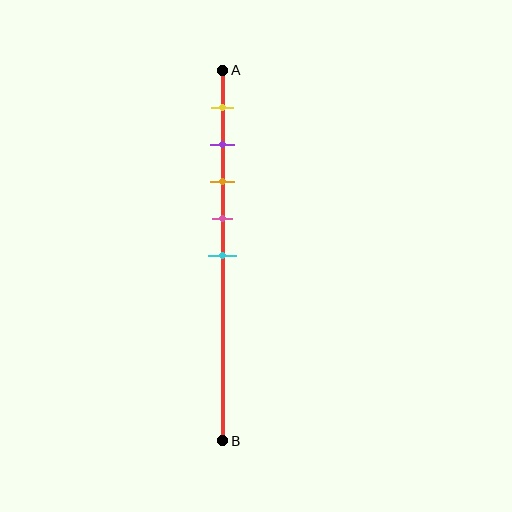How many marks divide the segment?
There are 5 marks dividing the segment.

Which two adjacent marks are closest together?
The purple and orange marks are the closest adjacent pair.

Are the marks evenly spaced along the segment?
Yes, the marks are approximately evenly spaced.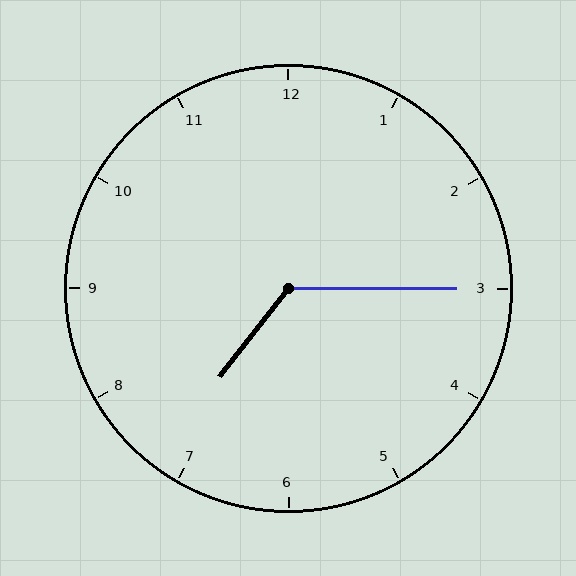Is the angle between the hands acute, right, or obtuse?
It is obtuse.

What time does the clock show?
7:15.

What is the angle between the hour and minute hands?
Approximately 128 degrees.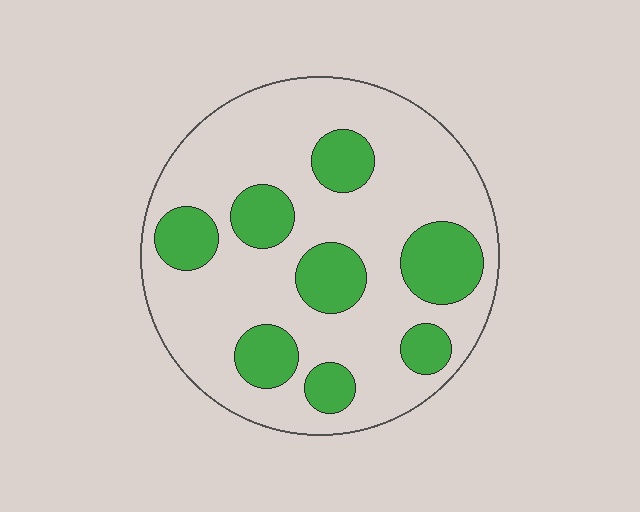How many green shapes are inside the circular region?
8.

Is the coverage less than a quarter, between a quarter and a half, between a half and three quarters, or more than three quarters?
Between a quarter and a half.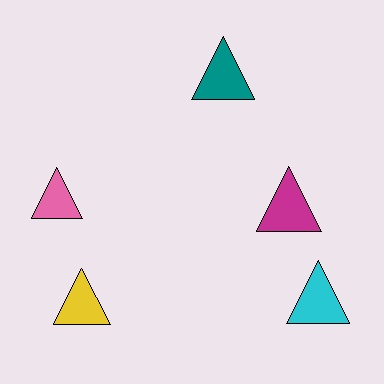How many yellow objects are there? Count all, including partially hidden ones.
There is 1 yellow object.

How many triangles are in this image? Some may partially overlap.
There are 5 triangles.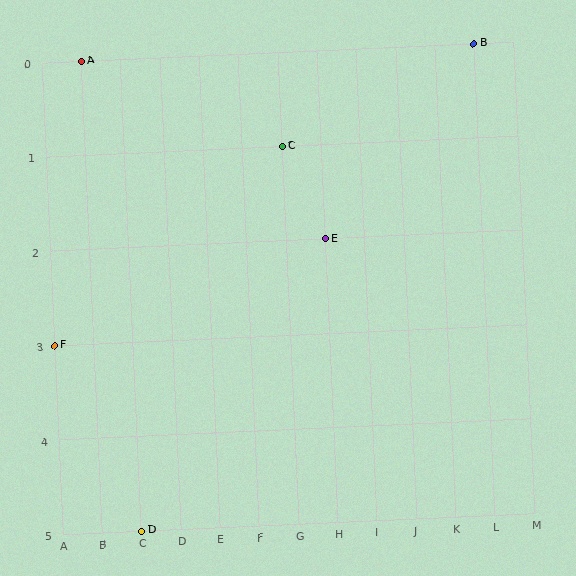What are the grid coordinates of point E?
Point E is at grid coordinates (H, 2).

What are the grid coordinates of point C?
Point C is at grid coordinates (G, 1).